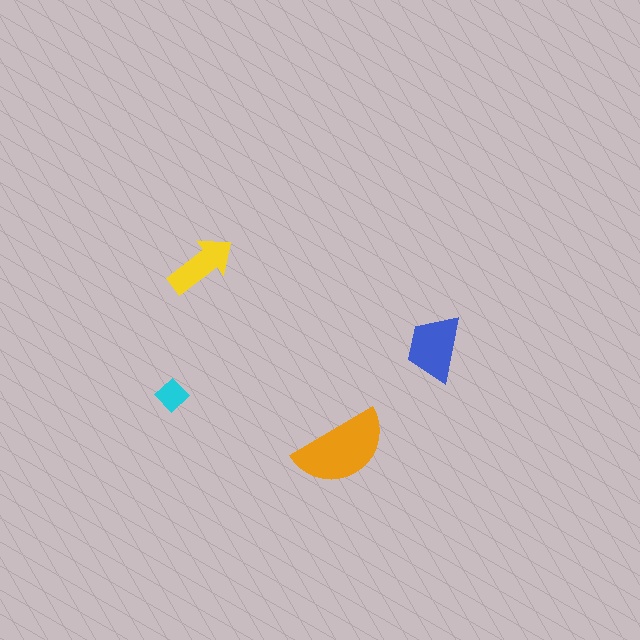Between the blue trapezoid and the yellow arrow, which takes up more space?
The blue trapezoid.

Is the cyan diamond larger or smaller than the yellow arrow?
Smaller.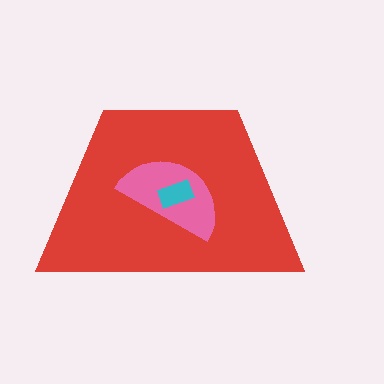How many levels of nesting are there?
3.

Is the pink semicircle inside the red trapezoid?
Yes.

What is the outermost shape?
The red trapezoid.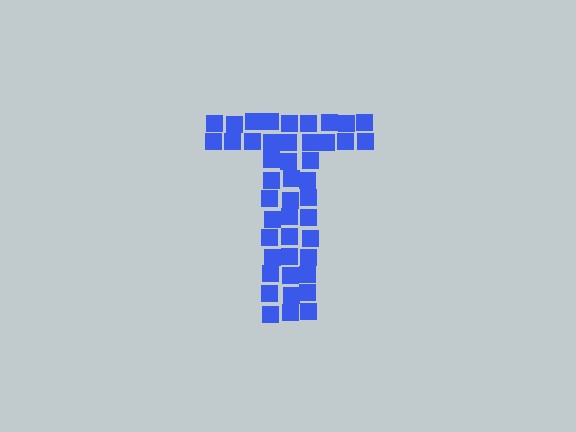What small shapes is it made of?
It is made of small squares.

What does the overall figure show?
The overall figure shows the letter T.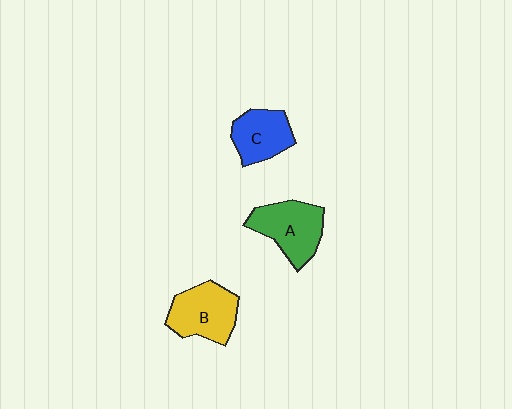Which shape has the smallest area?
Shape C (blue).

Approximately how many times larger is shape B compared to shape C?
Approximately 1.2 times.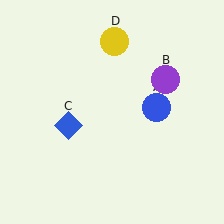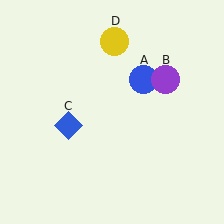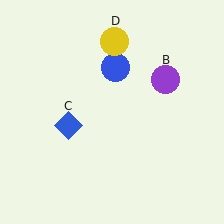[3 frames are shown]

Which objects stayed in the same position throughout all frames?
Purple circle (object B) and blue diamond (object C) and yellow circle (object D) remained stationary.